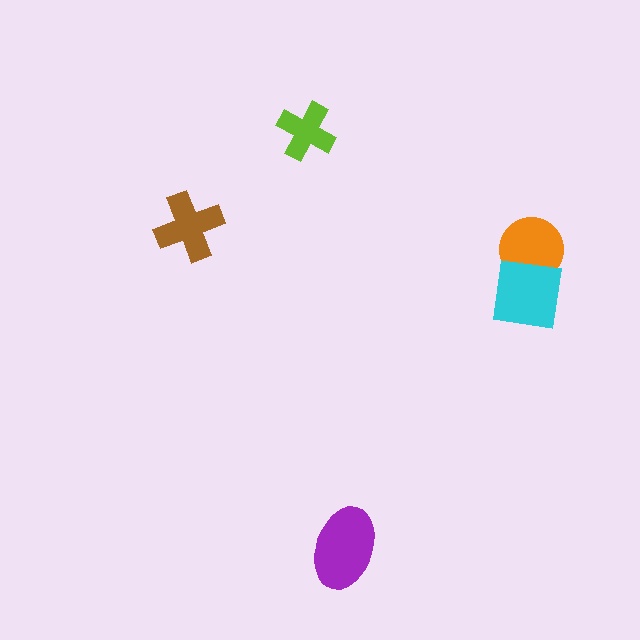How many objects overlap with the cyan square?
1 object overlaps with the cyan square.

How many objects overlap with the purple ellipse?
0 objects overlap with the purple ellipse.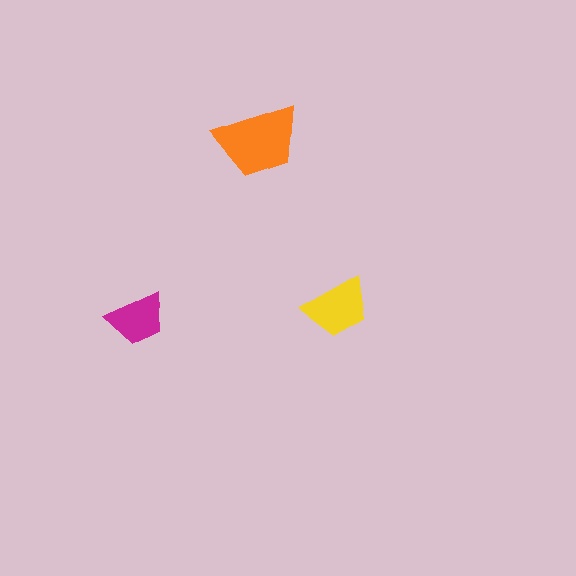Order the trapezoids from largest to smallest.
the orange one, the yellow one, the magenta one.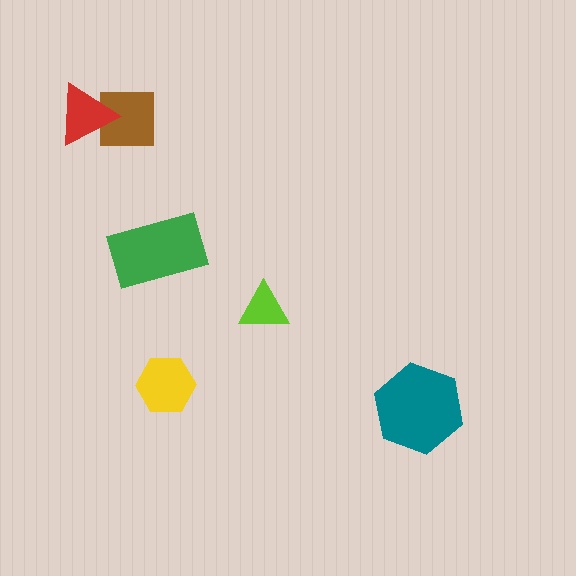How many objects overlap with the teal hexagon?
0 objects overlap with the teal hexagon.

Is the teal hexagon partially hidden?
No, no other shape covers it.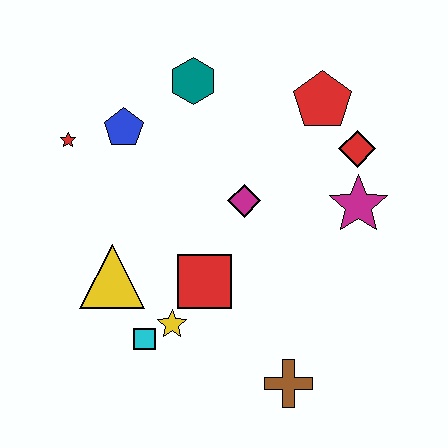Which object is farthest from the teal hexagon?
The brown cross is farthest from the teal hexagon.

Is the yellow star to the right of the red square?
No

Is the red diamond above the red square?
Yes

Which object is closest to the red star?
The blue pentagon is closest to the red star.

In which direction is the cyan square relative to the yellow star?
The cyan square is to the left of the yellow star.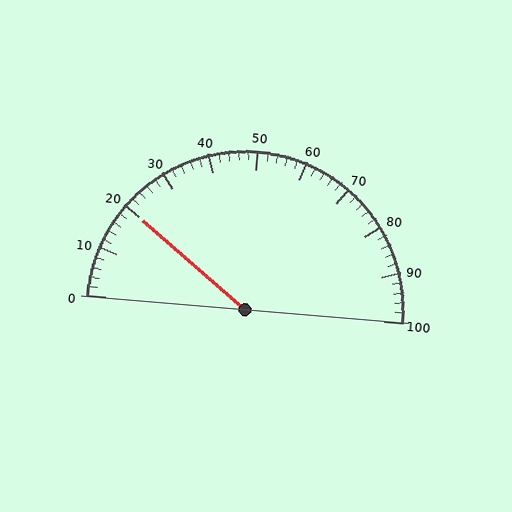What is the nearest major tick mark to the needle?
The nearest major tick mark is 20.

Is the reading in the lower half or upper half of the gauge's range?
The reading is in the lower half of the range (0 to 100).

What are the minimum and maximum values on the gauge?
The gauge ranges from 0 to 100.